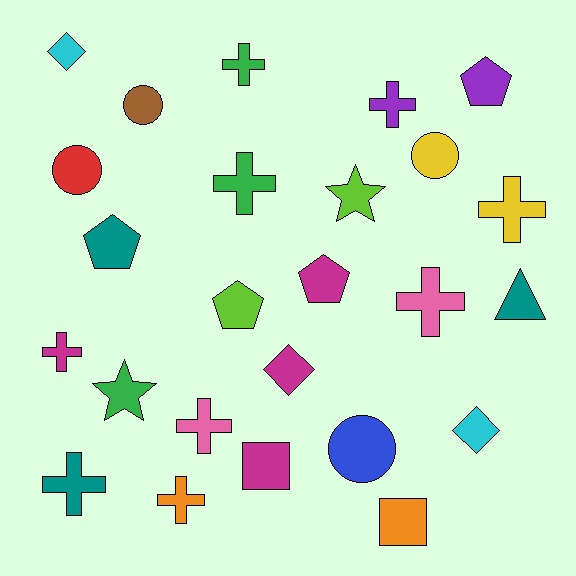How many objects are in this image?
There are 25 objects.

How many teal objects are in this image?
There are 3 teal objects.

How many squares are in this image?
There are 2 squares.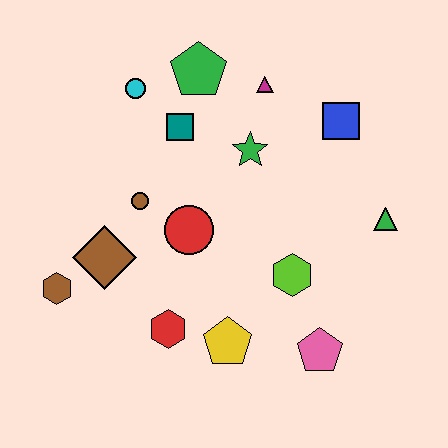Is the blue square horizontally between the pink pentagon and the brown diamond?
No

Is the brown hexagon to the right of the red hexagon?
No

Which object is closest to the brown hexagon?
The brown diamond is closest to the brown hexagon.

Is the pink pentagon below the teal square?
Yes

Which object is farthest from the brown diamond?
The green triangle is farthest from the brown diamond.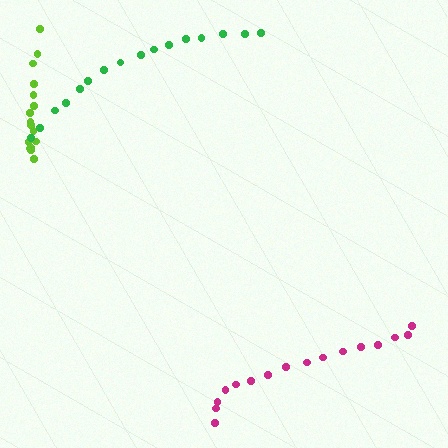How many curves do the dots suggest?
There are 3 distinct paths.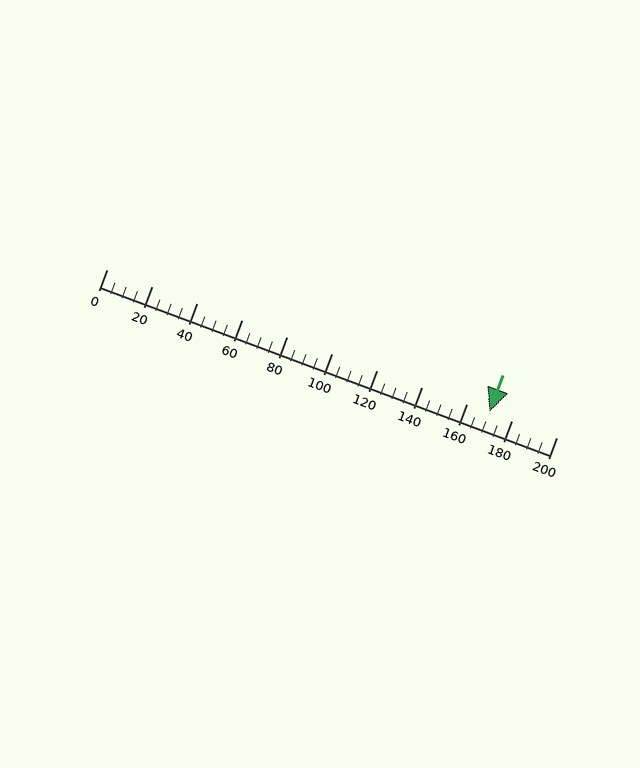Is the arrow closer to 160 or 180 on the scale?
The arrow is closer to 180.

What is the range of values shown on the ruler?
The ruler shows values from 0 to 200.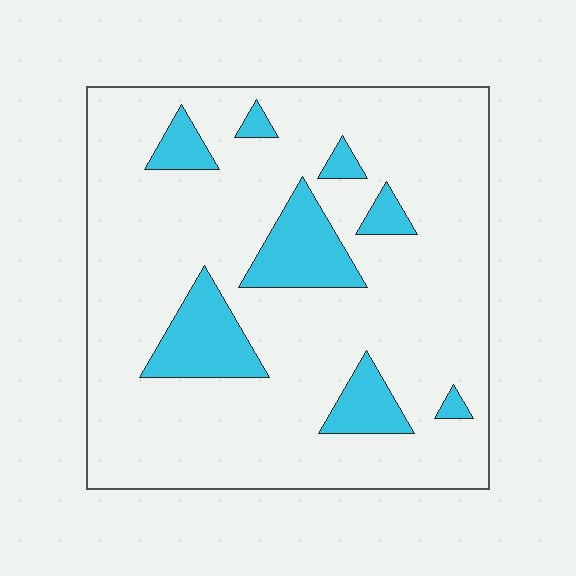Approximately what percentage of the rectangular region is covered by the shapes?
Approximately 15%.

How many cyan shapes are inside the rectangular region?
8.